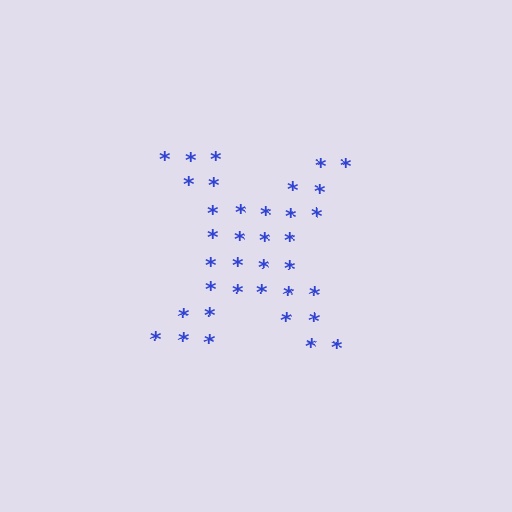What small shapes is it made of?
It is made of small asterisks.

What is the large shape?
The large shape is the letter X.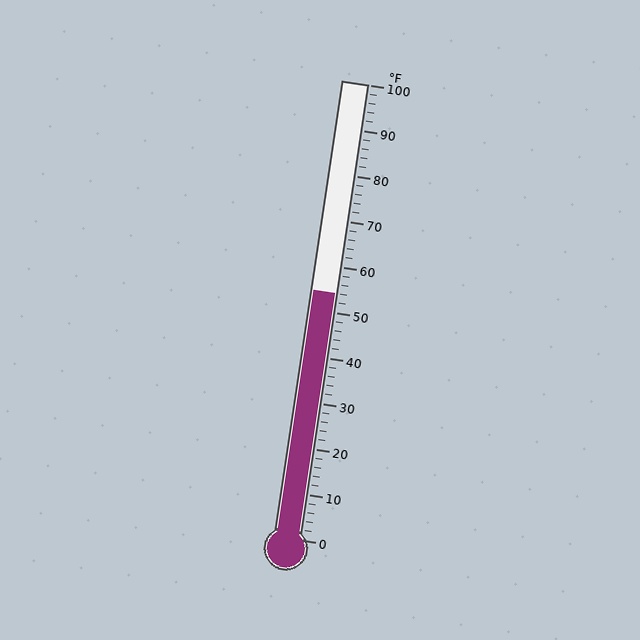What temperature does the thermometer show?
The thermometer shows approximately 54°F.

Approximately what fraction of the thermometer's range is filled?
The thermometer is filled to approximately 55% of its range.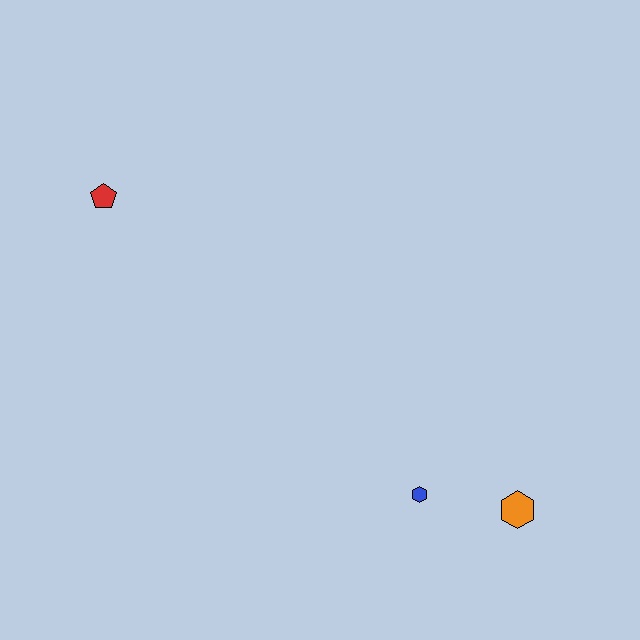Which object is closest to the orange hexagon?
The blue hexagon is closest to the orange hexagon.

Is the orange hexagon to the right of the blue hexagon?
Yes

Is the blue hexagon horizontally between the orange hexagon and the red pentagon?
Yes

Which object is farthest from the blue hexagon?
The red pentagon is farthest from the blue hexagon.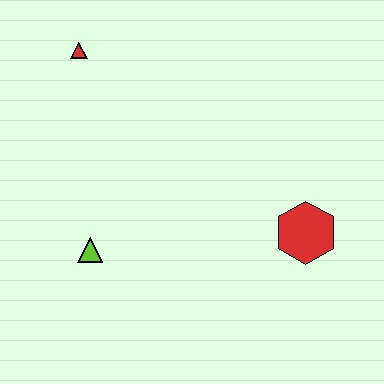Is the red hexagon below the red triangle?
Yes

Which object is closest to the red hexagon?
The lime triangle is closest to the red hexagon.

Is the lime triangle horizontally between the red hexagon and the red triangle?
Yes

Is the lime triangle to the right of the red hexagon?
No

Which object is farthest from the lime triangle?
The red hexagon is farthest from the lime triangle.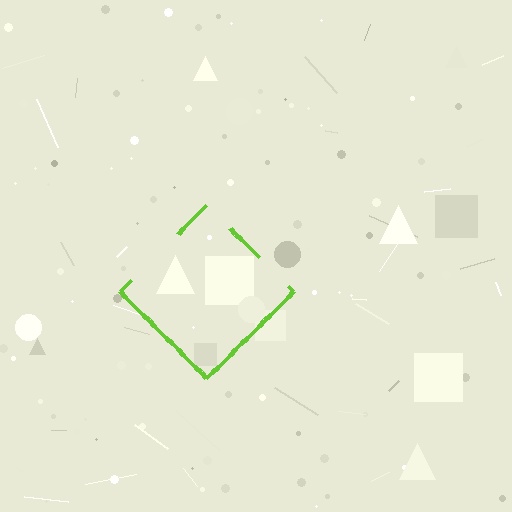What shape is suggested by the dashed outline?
The dashed outline suggests a diamond.